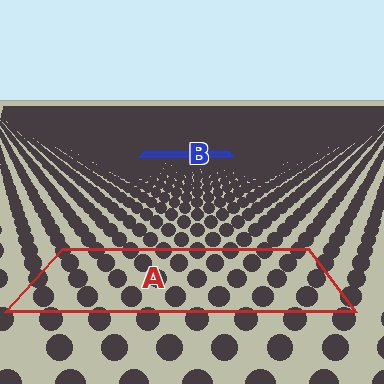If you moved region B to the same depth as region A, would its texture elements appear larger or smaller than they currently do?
They would appear larger. At a closer depth, the same texture elements are projected at a bigger on-screen size.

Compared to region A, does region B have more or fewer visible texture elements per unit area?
Region B has more texture elements per unit area — they are packed more densely because it is farther away.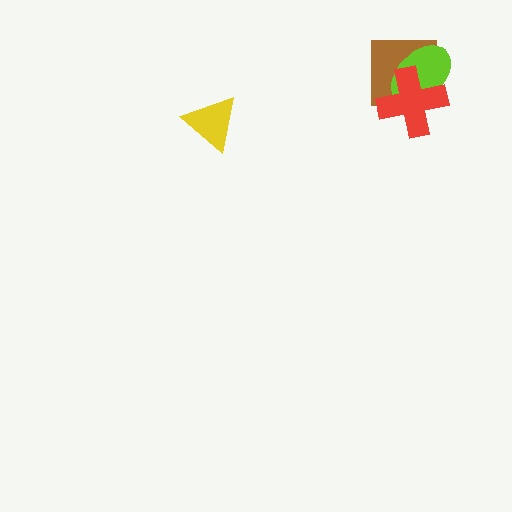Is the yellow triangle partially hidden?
No, no other shape covers it.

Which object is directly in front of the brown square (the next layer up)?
The lime ellipse is directly in front of the brown square.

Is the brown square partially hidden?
Yes, it is partially covered by another shape.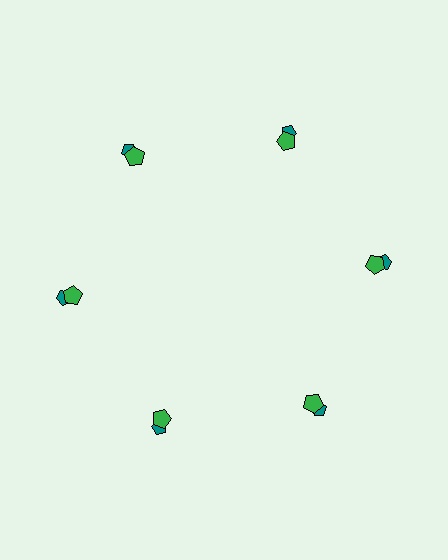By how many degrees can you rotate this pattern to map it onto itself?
The pattern maps onto itself every 60 degrees of rotation.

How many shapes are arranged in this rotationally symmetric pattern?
There are 12 shapes, arranged in 6 groups of 2.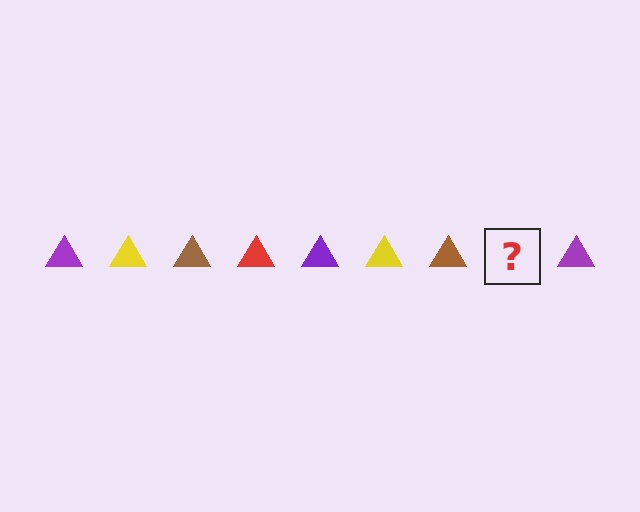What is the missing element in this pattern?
The missing element is a red triangle.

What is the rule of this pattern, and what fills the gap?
The rule is that the pattern cycles through purple, yellow, brown, red triangles. The gap should be filled with a red triangle.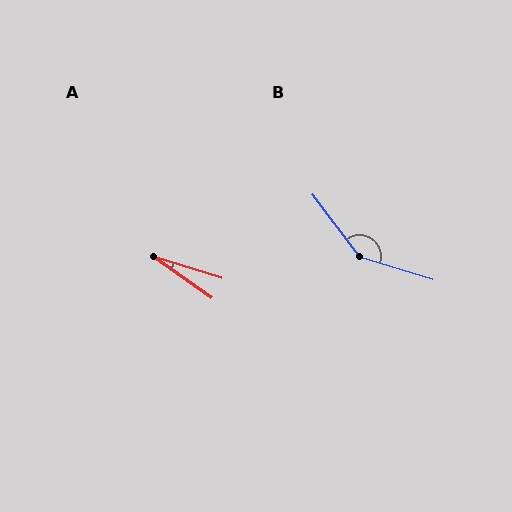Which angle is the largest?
B, at approximately 144 degrees.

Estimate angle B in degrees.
Approximately 144 degrees.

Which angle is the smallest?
A, at approximately 18 degrees.